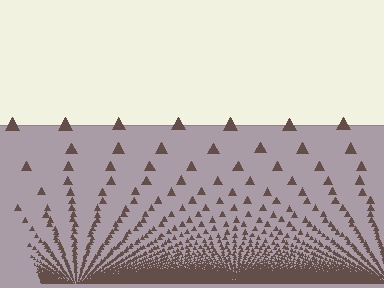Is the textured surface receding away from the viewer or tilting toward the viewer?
The surface appears to tilt toward the viewer. Texture elements get larger and sparser toward the top.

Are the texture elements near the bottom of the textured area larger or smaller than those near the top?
Smaller. The gradient is inverted — elements near the bottom are smaller and denser.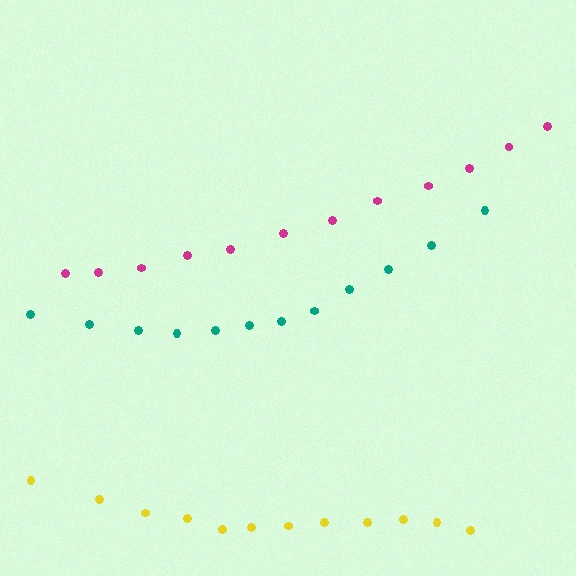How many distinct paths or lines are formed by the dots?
There are 3 distinct paths.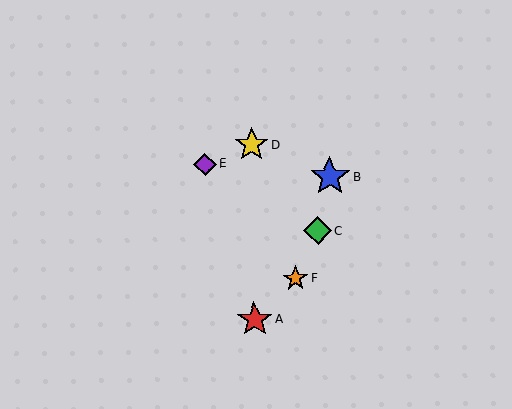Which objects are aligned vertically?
Objects A, D are aligned vertically.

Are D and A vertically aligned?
Yes, both are at x≈252.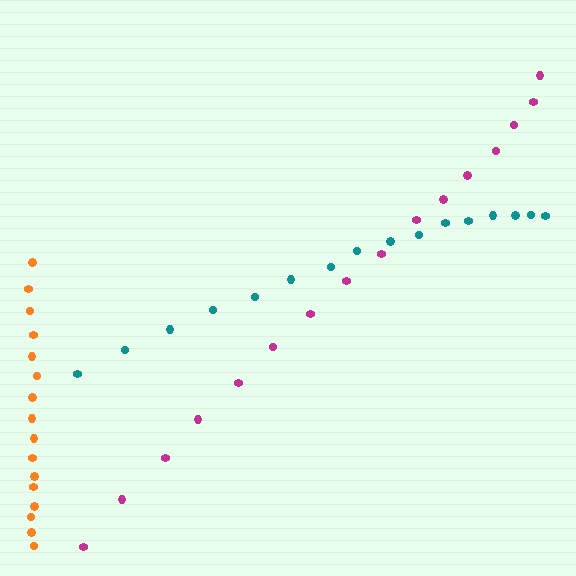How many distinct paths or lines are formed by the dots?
There are 3 distinct paths.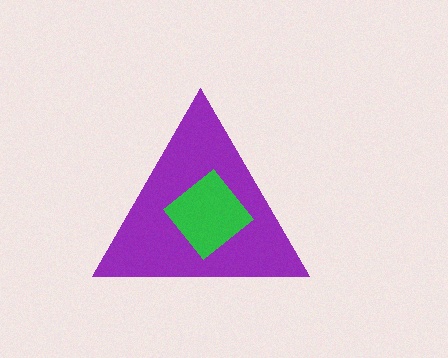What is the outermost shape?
The purple triangle.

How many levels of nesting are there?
2.